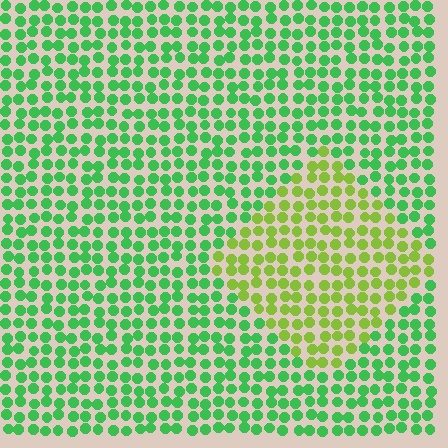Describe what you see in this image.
The image is filled with small green elements in a uniform arrangement. A diamond-shaped region is visible where the elements are tinted to a slightly different hue, forming a subtle color boundary.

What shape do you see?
I see a diamond.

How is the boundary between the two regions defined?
The boundary is defined purely by a slight shift in hue (about 44 degrees). Spacing, size, and orientation are identical on both sides.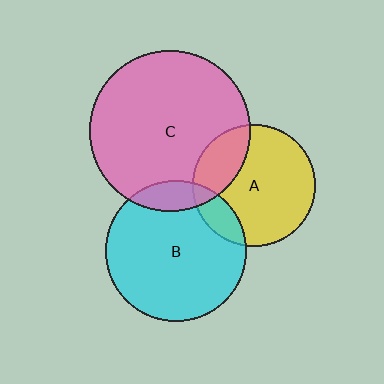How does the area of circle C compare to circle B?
Approximately 1.3 times.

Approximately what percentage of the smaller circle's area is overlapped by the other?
Approximately 15%.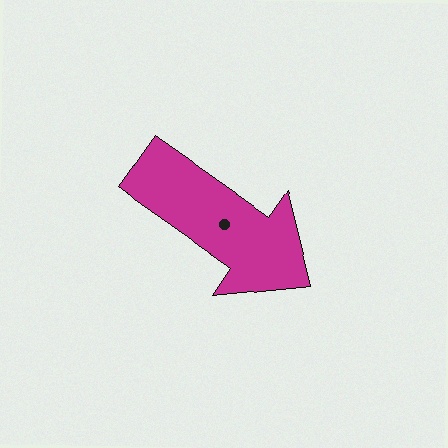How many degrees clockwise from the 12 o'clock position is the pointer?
Approximately 125 degrees.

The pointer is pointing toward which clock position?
Roughly 4 o'clock.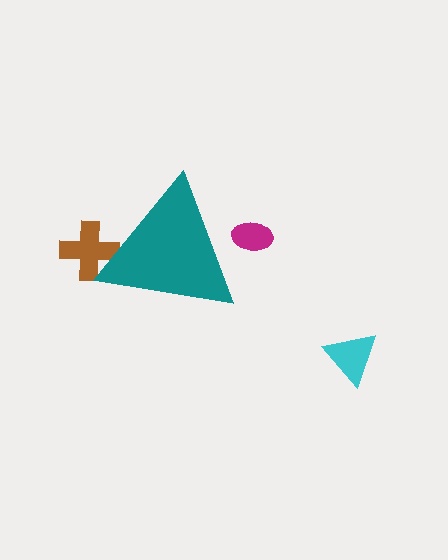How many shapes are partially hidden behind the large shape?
2 shapes are partially hidden.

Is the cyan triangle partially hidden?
No, the cyan triangle is fully visible.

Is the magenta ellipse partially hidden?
Yes, the magenta ellipse is partially hidden behind the teal triangle.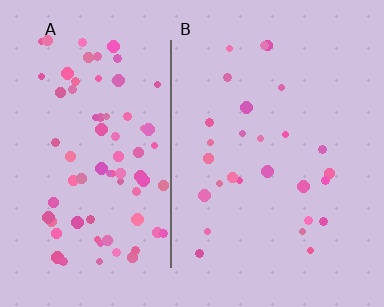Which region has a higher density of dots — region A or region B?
A (the left).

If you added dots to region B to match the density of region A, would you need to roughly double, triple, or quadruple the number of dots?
Approximately triple.